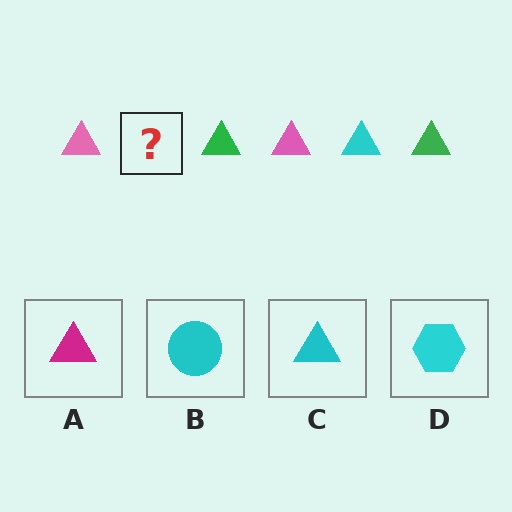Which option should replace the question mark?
Option C.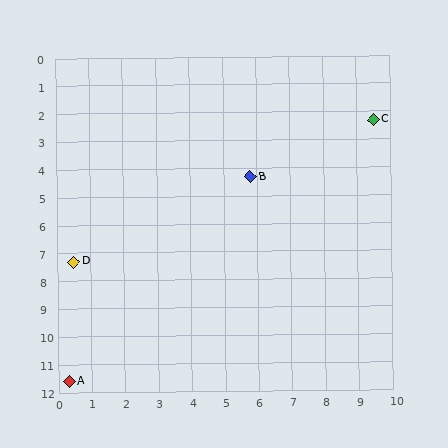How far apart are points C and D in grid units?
Points C and D are about 10.3 grid units apart.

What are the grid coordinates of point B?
Point B is at approximately (5.8, 4.3).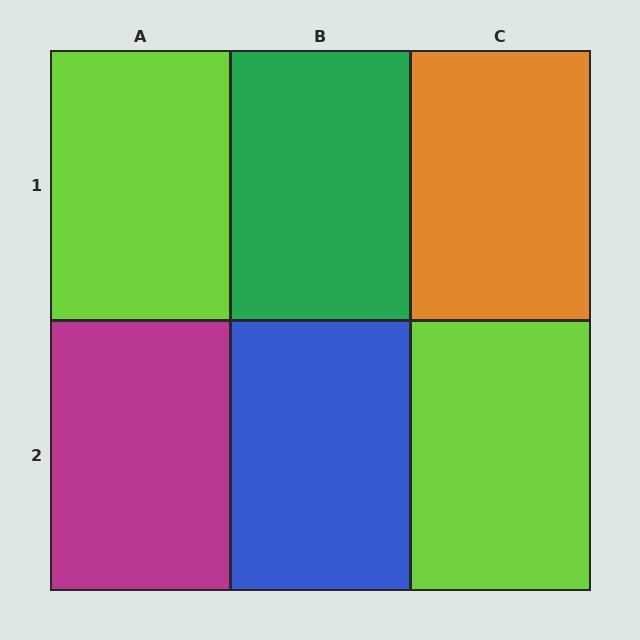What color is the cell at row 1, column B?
Green.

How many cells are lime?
2 cells are lime.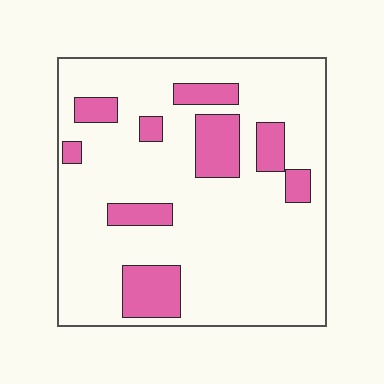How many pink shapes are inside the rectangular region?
9.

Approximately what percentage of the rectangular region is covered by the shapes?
Approximately 20%.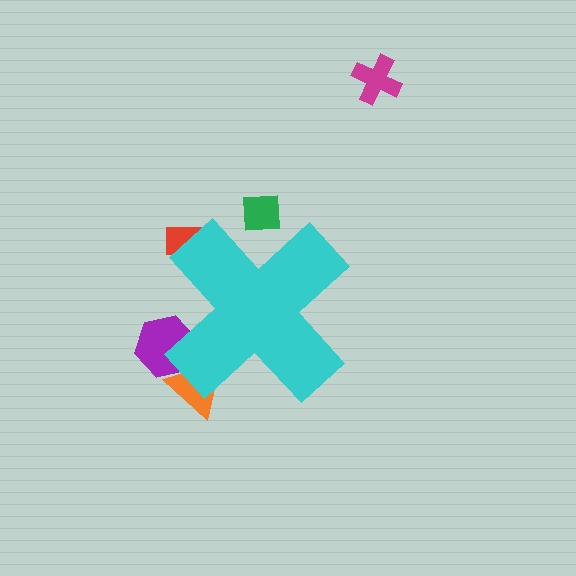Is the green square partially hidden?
Yes, the green square is partially hidden behind the cyan cross.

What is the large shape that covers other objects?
A cyan cross.